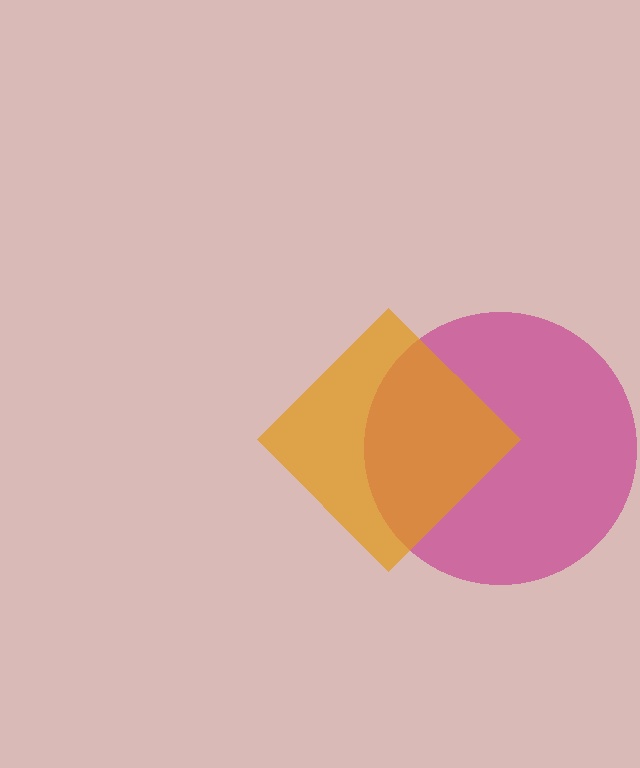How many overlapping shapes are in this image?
There are 2 overlapping shapes in the image.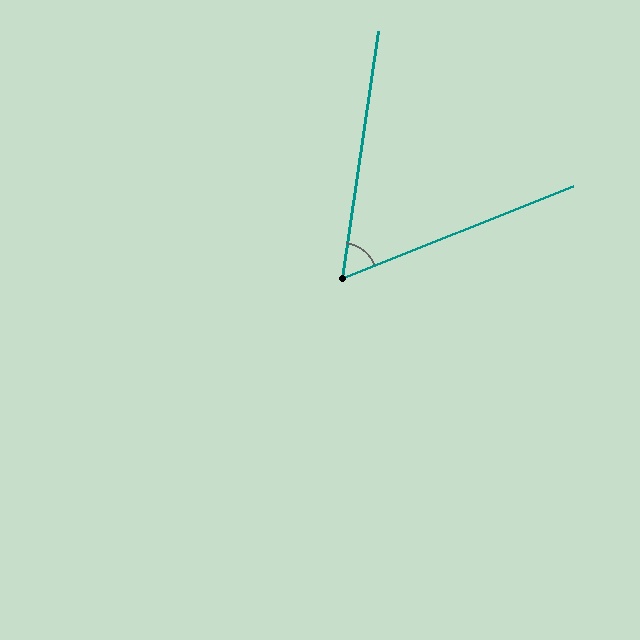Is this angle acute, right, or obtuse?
It is acute.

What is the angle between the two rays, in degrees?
Approximately 60 degrees.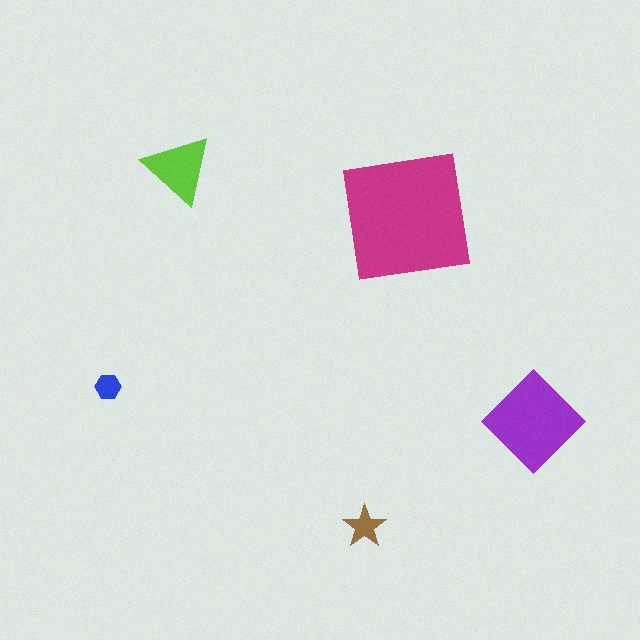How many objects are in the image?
There are 5 objects in the image.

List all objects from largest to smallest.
The magenta square, the purple diamond, the lime triangle, the brown star, the blue hexagon.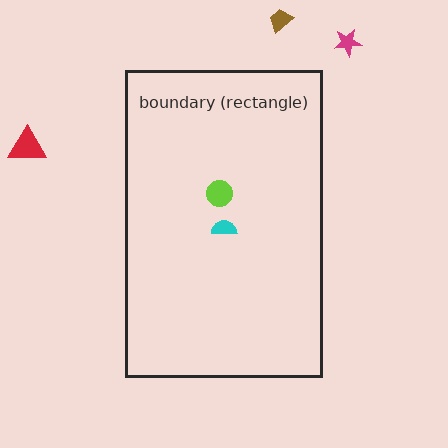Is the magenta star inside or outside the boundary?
Outside.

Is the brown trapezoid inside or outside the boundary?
Outside.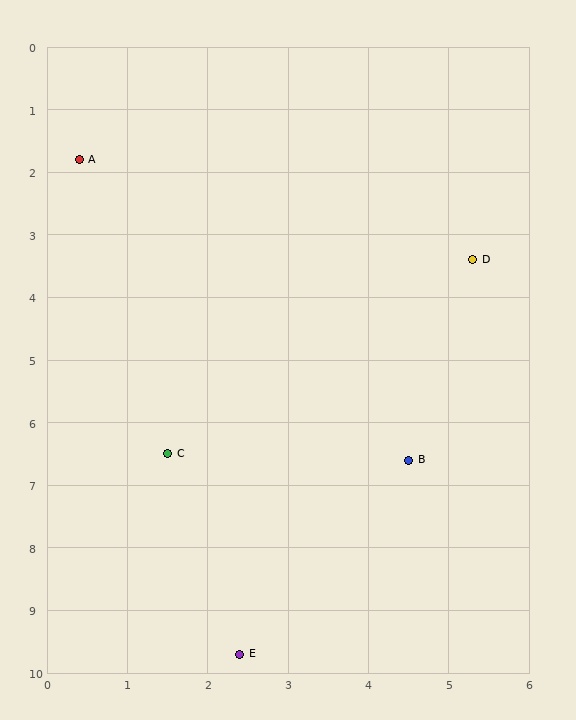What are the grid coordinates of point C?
Point C is at approximately (1.5, 6.5).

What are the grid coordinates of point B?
Point B is at approximately (4.5, 6.6).